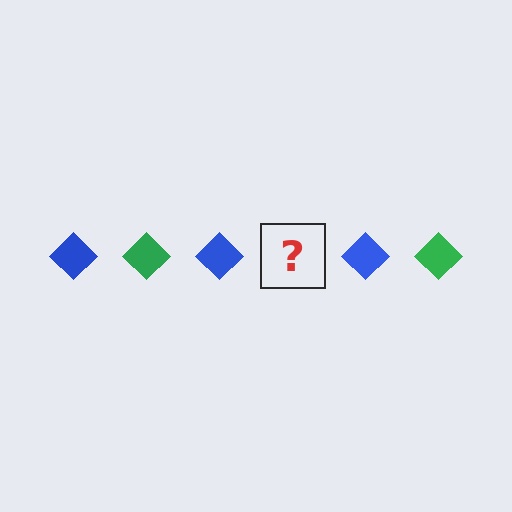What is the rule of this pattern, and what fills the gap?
The rule is that the pattern cycles through blue, green diamonds. The gap should be filled with a green diamond.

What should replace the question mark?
The question mark should be replaced with a green diamond.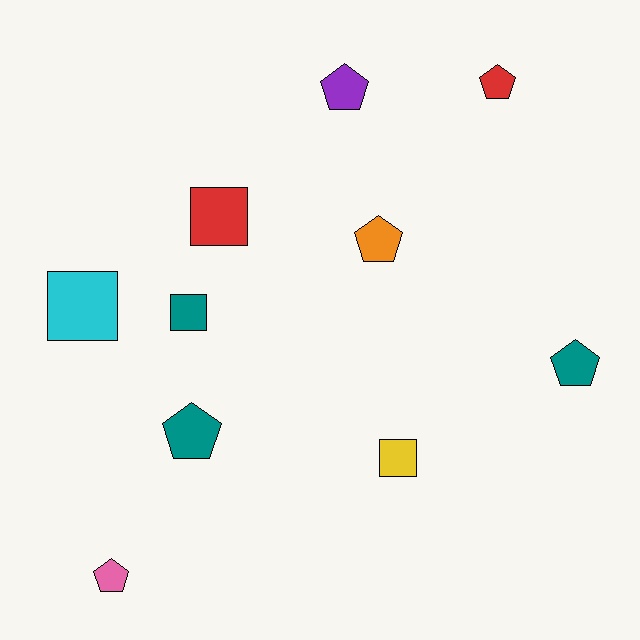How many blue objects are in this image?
There are no blue objects.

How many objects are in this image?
There are 10 objects.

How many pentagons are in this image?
There are 6 pentagons.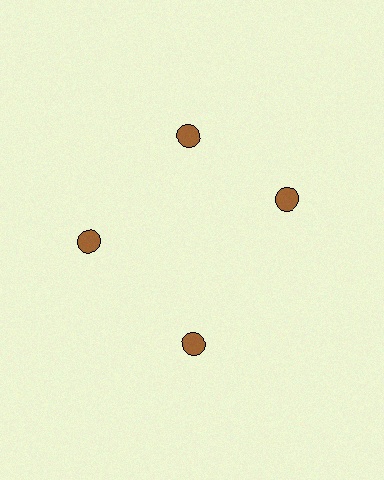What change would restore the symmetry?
The symmetry would be restored by rotating it back into even spacing with its neighbors so that all 4 circles sit at equal angles and equal distance from the center.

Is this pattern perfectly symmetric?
No. The 4 brown circles are arranged in a ring, but one element near the 3 o'clock position is rotated out of alignment along the ring, breaking the 4-fold rotational symmetry.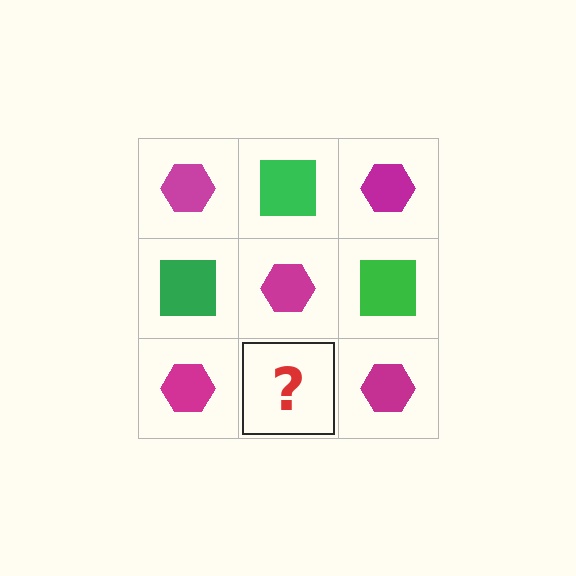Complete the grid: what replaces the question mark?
The question mark should be replaced with a green square.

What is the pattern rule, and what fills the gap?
The rule is that it alternates magenta hexagon and green square in a checkerboard pattern. The gap should be filled with a green square.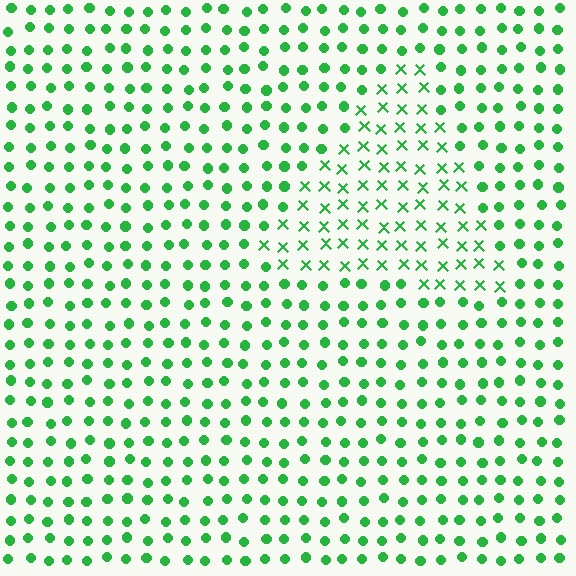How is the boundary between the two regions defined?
The boundary is defined by a change in element shape: X marks inside vs. circles outside. All elements share the same color and spacing.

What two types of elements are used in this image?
The image uses X marks inside the triangle region and circles outside it.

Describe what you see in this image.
The image is filled with small green elements arranged in a uniform grid. A triangle-shaped region contains X marks, while the surrounding area contains circles. The boundary is defined purely by the change in element shape.